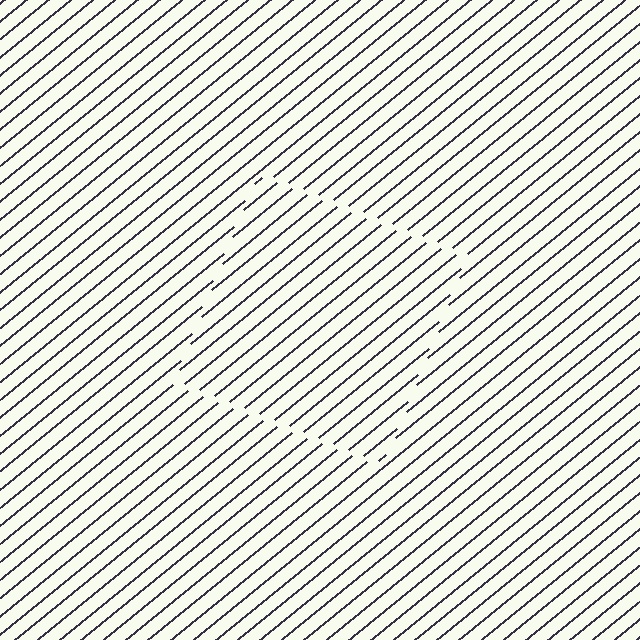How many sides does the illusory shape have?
4 sides — the line-ends trace a square.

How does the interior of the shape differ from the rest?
The interior of the shape contains the same grating, shifted by half a period — the contour is defined by the phase discontinuity where line-ends from the inner and outer gratings abut.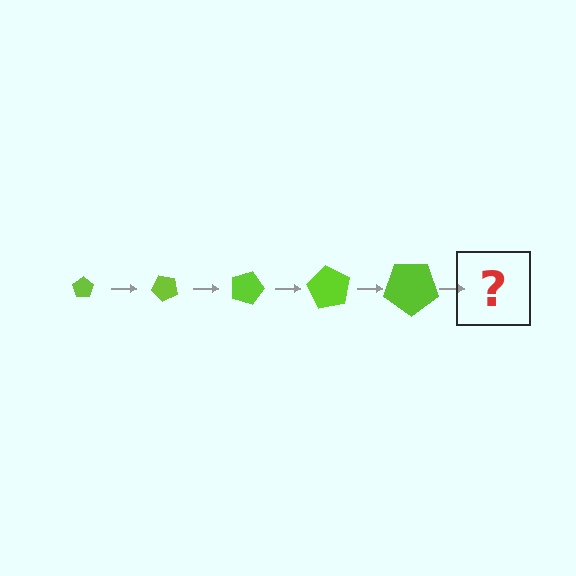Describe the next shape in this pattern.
It should be a pentagon, larger than the previous one and rotated 225 degrees from the start.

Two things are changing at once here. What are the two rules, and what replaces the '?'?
The two rules are that the pentagon grows larger each step and it rotates 45 degrees each step. The '?' should be a pentagon, larger than the previous one and rotated 225 degrees from the start.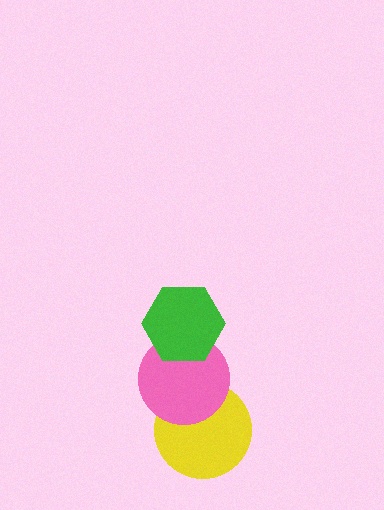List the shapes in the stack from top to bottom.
From top to bottom: the green hexagon, the pink circle, the yellow circle.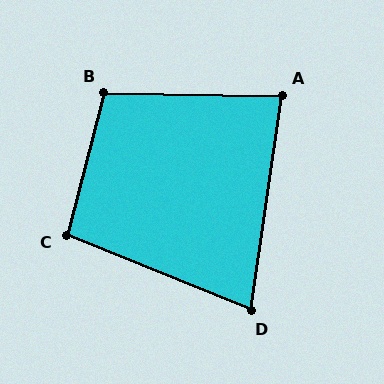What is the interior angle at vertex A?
Approximately 82 degrees (acute).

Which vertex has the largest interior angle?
B, at approximately 104 degrees.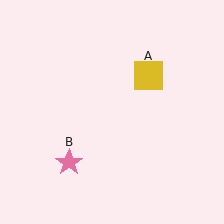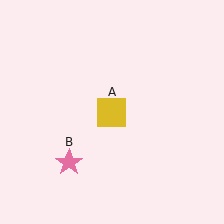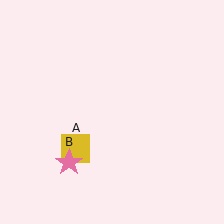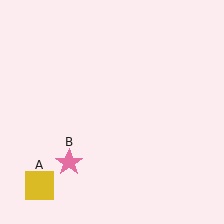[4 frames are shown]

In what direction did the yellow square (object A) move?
The yellow square (object A) moved down and to the left.